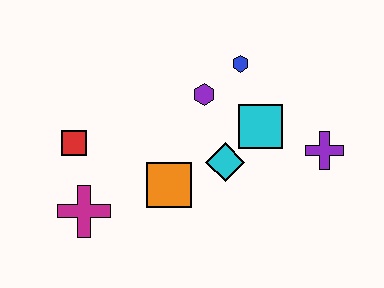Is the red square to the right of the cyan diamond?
No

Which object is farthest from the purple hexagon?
The magenta cross is farthest from the purple hexagon.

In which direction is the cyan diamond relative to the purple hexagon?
The cyan diamond is below the purple hexagon.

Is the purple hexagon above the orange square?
Yes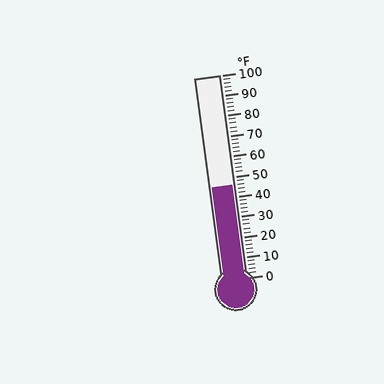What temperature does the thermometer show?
The thermometer shows approximately 46°F.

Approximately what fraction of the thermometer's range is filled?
The thermometer is filled to approximately 45% of its range.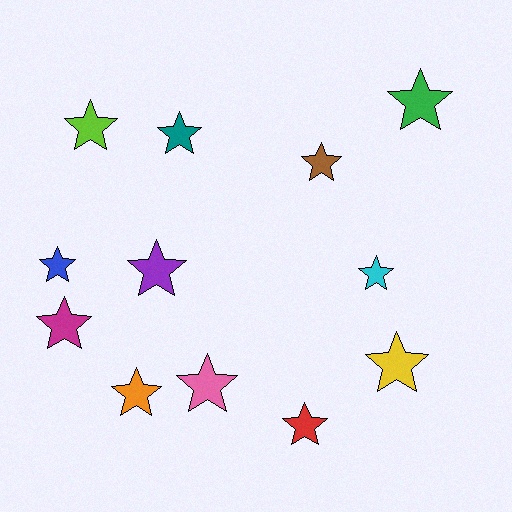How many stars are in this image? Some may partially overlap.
There are 12 stars.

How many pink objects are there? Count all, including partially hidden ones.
There is 1 pink object.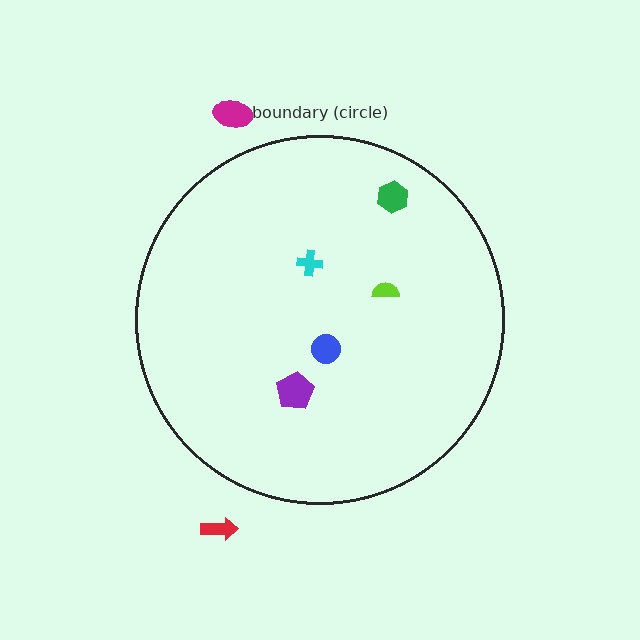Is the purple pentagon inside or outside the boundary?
Inside.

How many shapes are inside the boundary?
5 inside, 2 outside.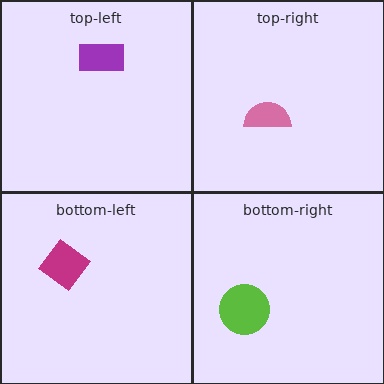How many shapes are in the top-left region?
1.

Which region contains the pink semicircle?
The top-right region.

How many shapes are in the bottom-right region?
1.